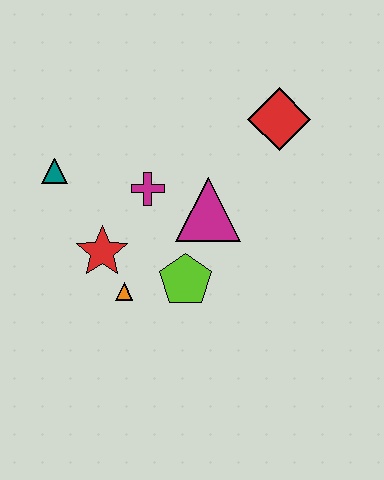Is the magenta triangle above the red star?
Yes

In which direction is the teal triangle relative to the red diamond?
The teal triangle is to the left of the red diamond.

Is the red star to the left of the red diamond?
Yes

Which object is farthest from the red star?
The red diamond is farthest from the red star.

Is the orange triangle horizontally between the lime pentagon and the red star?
Yes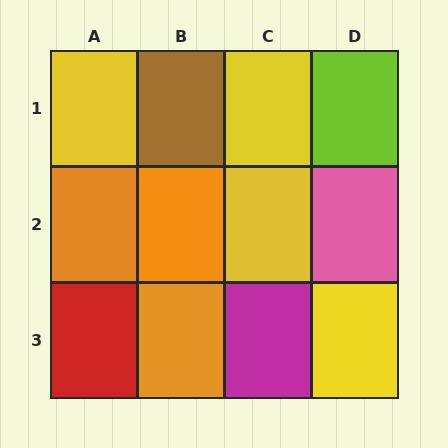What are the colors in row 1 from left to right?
Yellow, brown, yellow, lime.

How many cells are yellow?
4 cells are yellow.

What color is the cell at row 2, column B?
Orange.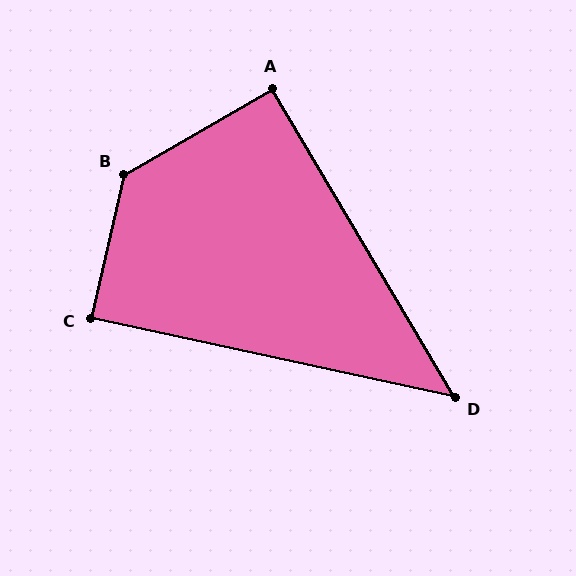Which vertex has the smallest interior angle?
D, at approximately 47 degrees.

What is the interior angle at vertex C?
Approximately 89 degrees (approximately right).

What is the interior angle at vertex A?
Approximately 91 degrees (approximately right).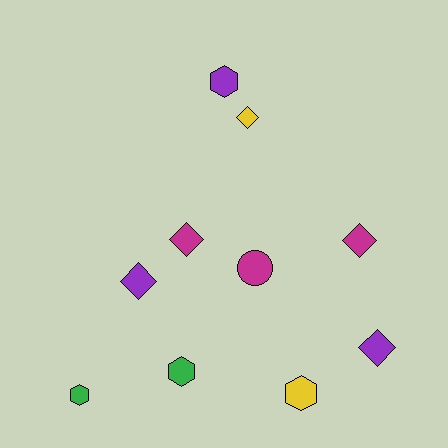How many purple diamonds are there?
There are 2 purple diamonds.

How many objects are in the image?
There are 10 objects.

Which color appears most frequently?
Purple, with 3 objects.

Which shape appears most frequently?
Diamond, with 5 objects.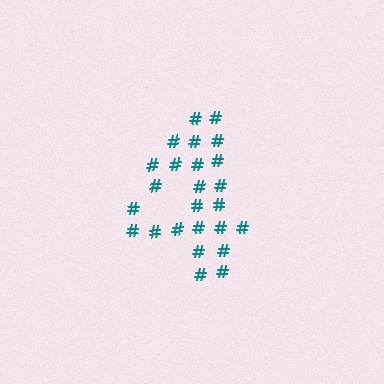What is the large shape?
The large shape is the digit 4.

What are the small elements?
The small elements are hash symbols.